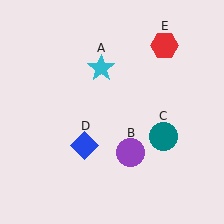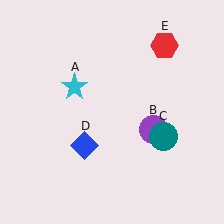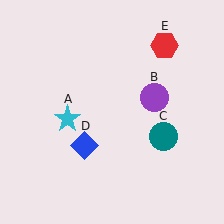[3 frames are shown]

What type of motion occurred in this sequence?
The cyan star (object A), purple circle (object B) rotated counterclockwise around the center of the scene.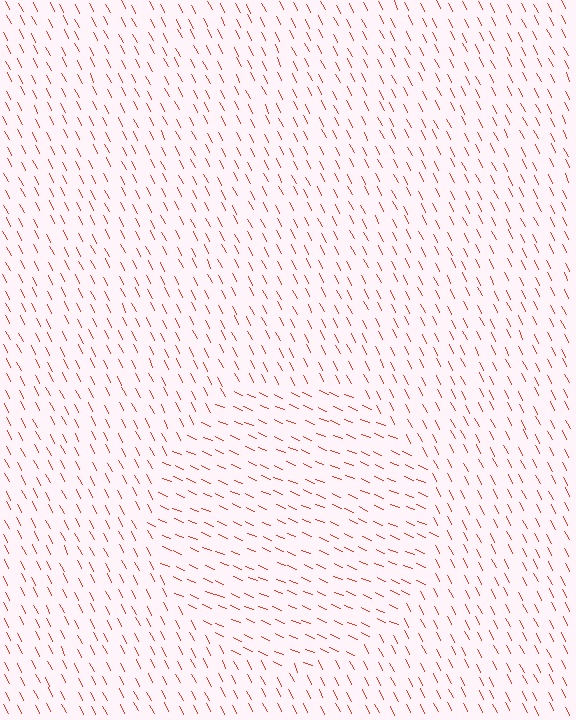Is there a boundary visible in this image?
Yes, there is a texture boundary formed by a change in line orientation.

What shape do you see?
I see a circle.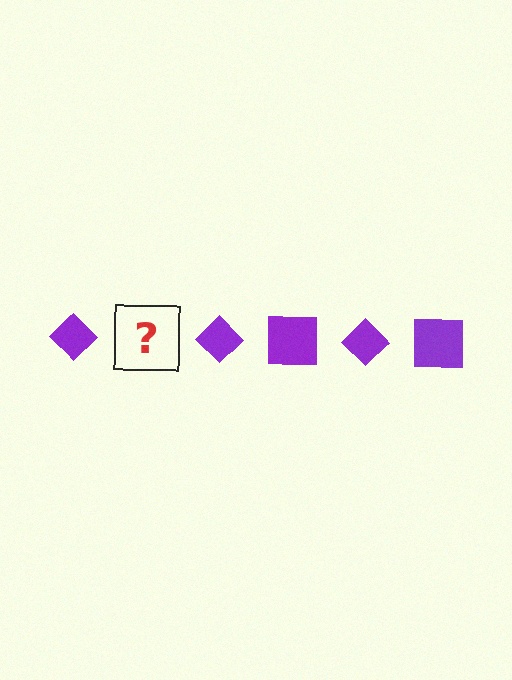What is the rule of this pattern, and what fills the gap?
The rule is that the pattern cycles through diamond, square shapes in purple. The gap should be filled with a purple square.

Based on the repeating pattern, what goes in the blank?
The blank should be a purple square.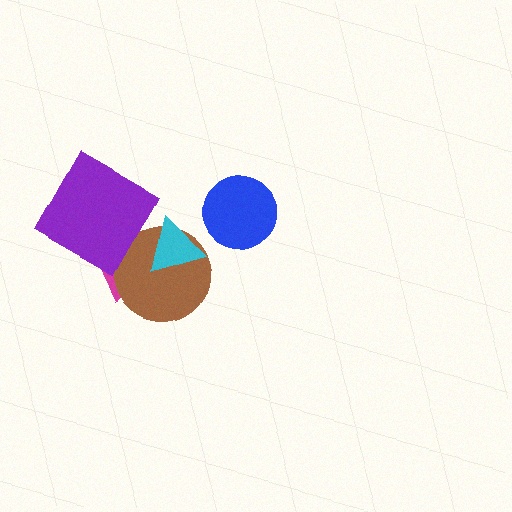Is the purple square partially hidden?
No, no other shape covers it.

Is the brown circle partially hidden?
Yes, it is partially covered by another shape.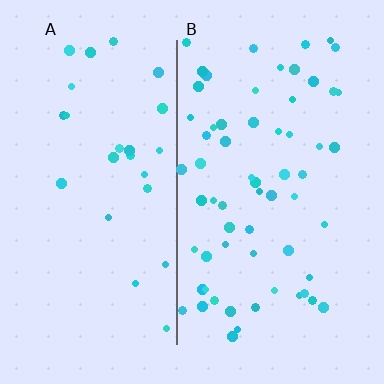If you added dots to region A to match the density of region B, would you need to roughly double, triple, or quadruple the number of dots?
Approximately double.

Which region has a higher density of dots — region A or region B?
B (the right).